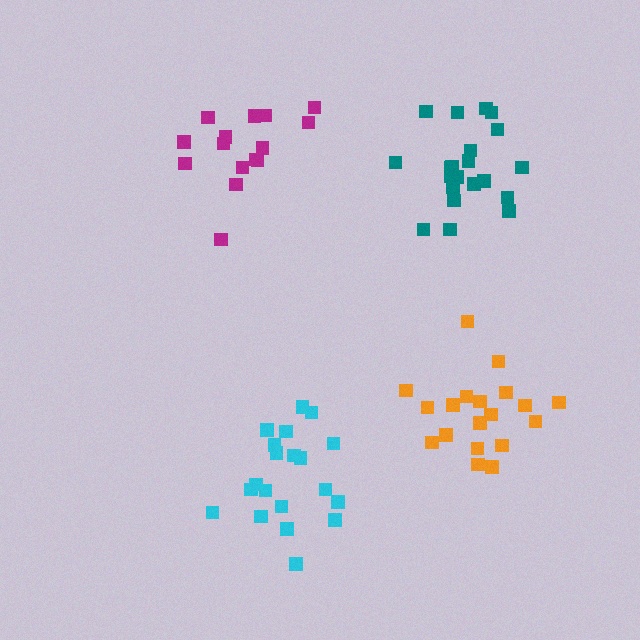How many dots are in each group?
Group 1: 15 dots, Group 2: 19 dots, Group 3: 21 dots, Group 4: 20 dots (75 total).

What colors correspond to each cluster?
The clusters are colored: magenta, orange, teal, cyan.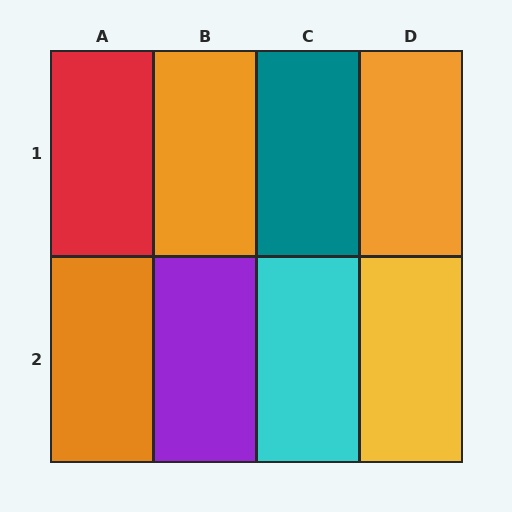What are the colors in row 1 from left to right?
Red, orange, teal, orange.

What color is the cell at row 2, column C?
Cyan.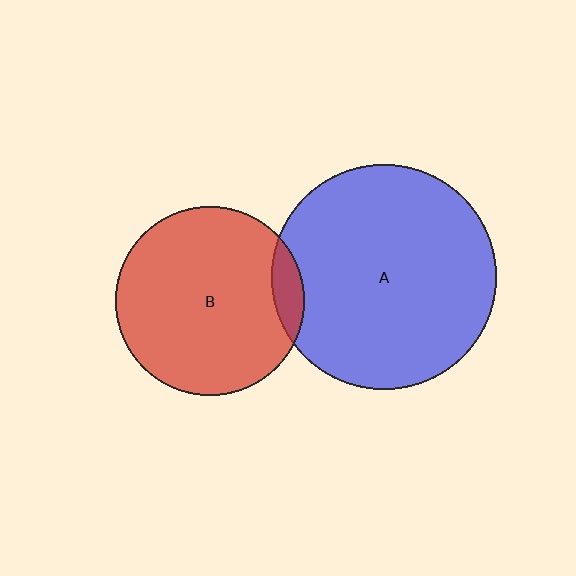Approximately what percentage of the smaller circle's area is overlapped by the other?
Approximately 10%.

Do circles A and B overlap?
Yes.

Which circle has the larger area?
Circle A (blue).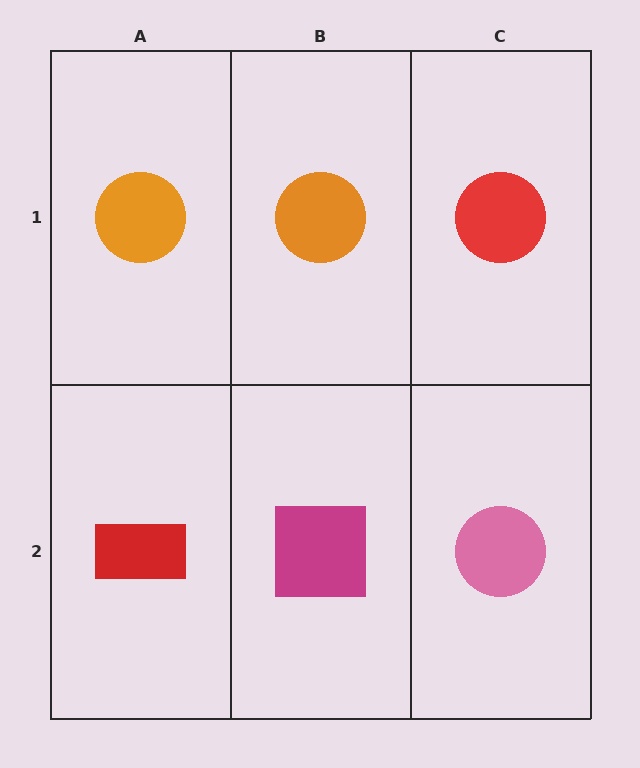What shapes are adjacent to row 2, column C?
A red circle (row 1, column C), a magenta square (row 2, column B).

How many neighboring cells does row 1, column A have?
2.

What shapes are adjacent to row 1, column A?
A red rectangle (row 2, column A), an orange circle (row 1, column B).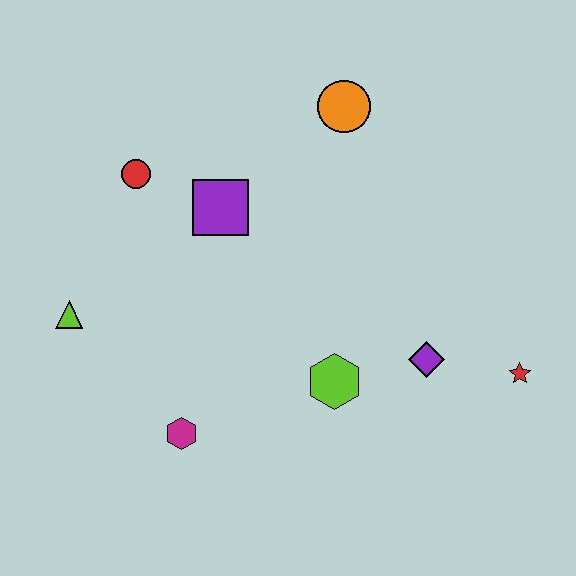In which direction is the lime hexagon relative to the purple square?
The lime hexagon is below the purple square.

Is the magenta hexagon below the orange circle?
Yes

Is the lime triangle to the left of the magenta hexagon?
Yes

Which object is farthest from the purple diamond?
The lime triangle is farthest from the purple diamond.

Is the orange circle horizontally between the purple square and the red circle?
No